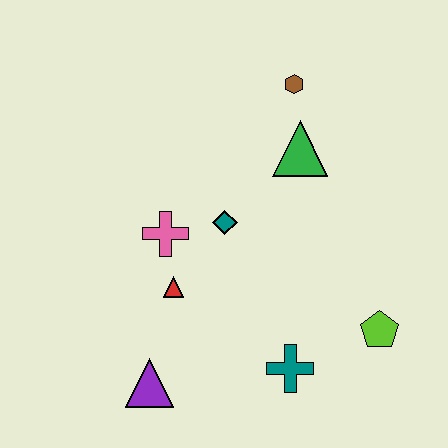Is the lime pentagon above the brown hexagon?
No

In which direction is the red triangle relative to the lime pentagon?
The red triangle is to the left of the lime pentagon.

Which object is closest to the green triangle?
The brown hexagon is closest to the green triangle.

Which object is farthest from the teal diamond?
The lime pentagon is farthest from the teal diamond.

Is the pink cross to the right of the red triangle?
No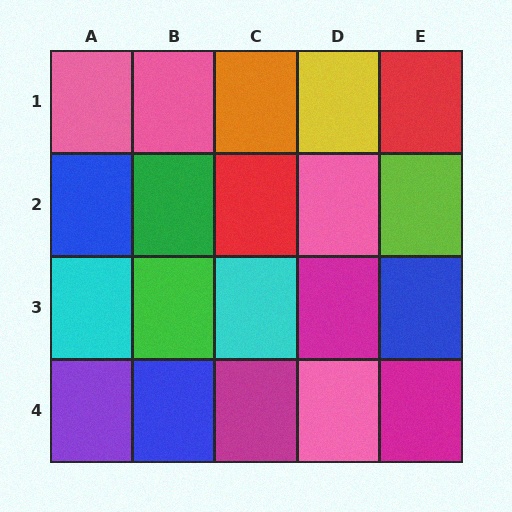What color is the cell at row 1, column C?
Orange.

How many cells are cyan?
2 cells are cyan.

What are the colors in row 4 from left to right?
Purple, blue, magenta, pink, magenta.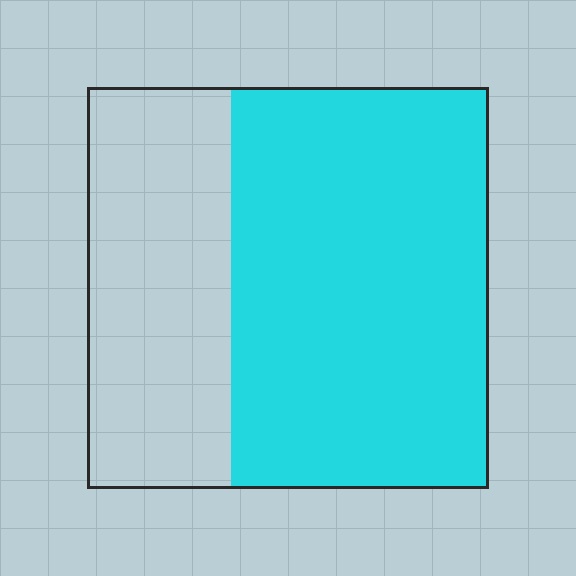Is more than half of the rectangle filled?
Yes.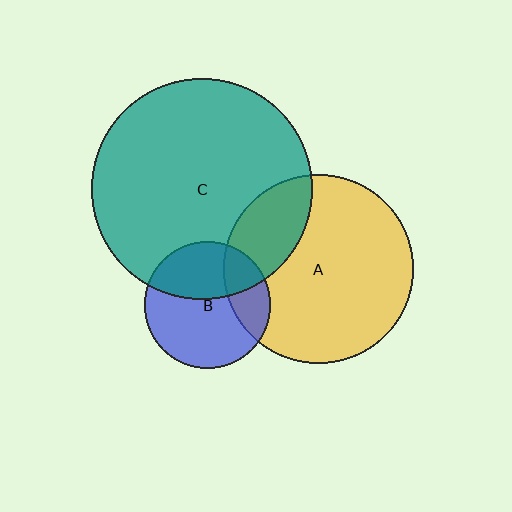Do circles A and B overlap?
Yes.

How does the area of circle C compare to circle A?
Approximately 1.4 times.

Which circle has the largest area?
Circle C (teal).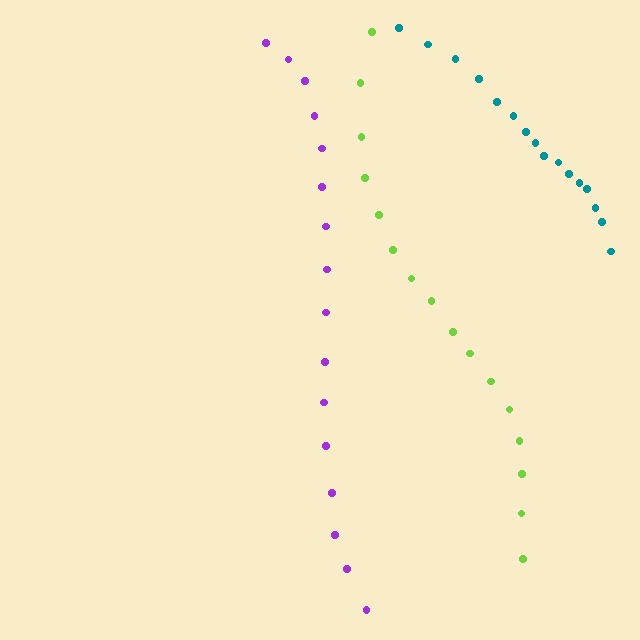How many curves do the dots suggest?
There are 3 distinct paths.